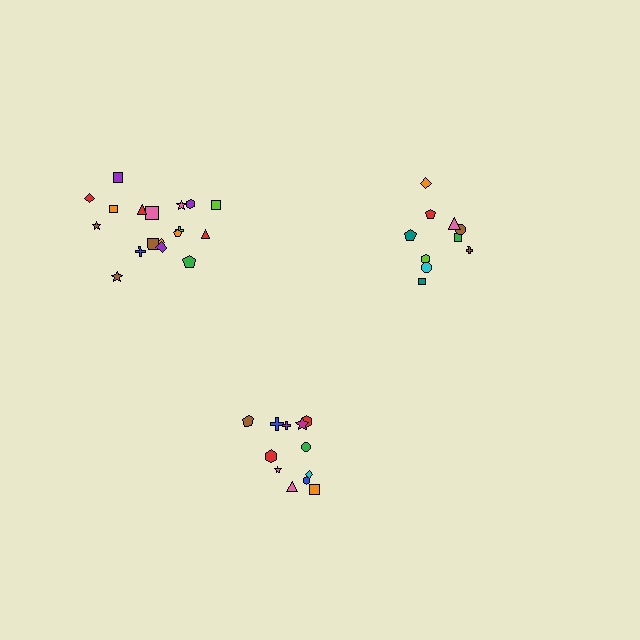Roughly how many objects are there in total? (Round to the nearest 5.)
Roughly 40 objects in total.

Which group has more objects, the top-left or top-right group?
The top-left group.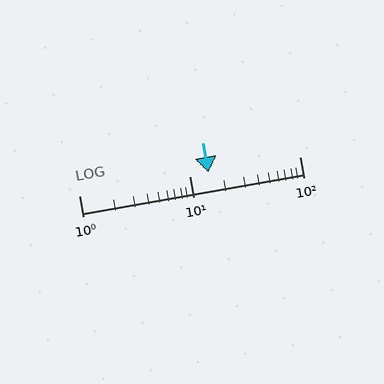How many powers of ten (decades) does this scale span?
The scale spans 2 decades, from 1 to 100.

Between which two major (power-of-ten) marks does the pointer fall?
The pointer is between 10 and 100.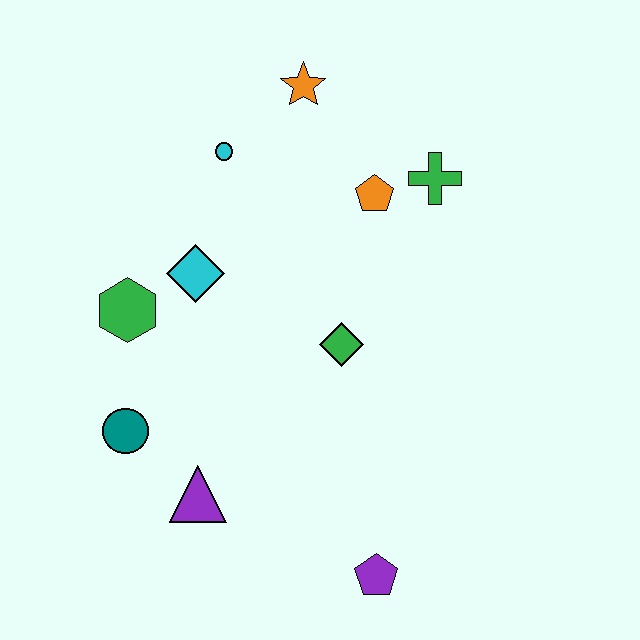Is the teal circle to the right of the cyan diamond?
No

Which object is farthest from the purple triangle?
The orange star is farthest from the purple triangle.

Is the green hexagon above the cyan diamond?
No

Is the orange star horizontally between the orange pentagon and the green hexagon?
Yes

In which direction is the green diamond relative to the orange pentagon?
The green diamond is below the orange pentagon.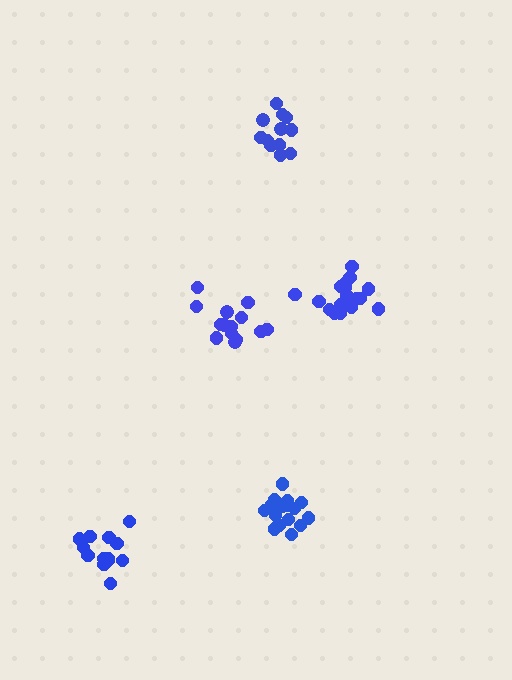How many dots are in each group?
Group 1: 12 dots, Group 2: 18 dots, Group 3: 18 dots, Group 4: 15 dots, Group 5: 13 dots (76 total).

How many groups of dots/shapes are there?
There are 5 groups.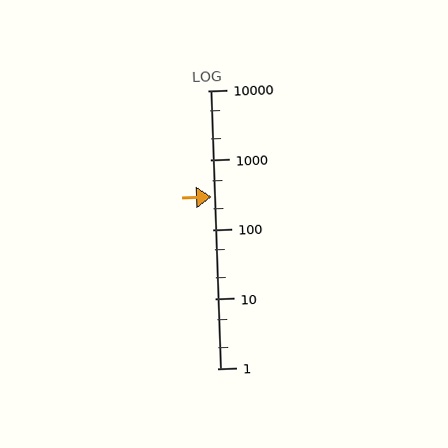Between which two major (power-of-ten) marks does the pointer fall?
The pointer is between 100 and 1000.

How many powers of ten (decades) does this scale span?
The scale spans 4 decades, from 1 to 10000.